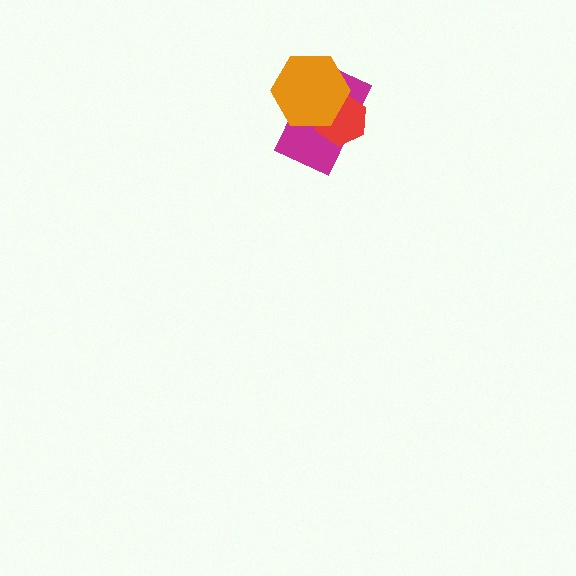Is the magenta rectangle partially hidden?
Yes, it is partially covered by another shape.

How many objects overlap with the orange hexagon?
2 objects overlap with the orange hexagon.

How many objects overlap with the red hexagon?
2 objects overlap with the red hexagon.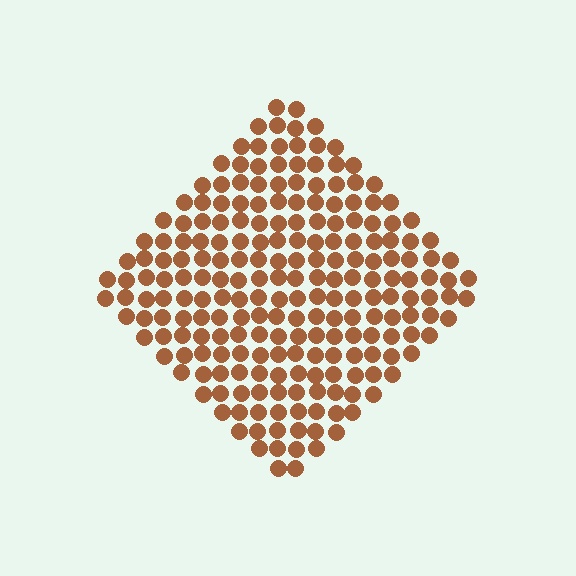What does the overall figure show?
The overall figure shows a diamond.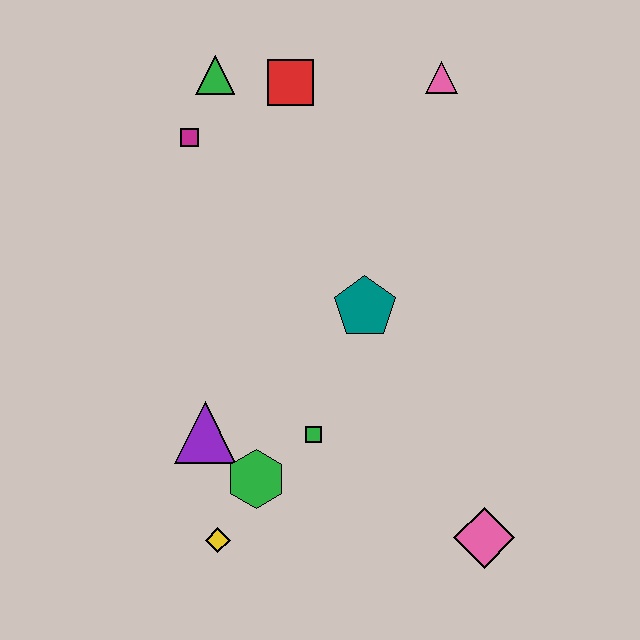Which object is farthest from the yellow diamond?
The pink triangle is farthest from the yellow diamond.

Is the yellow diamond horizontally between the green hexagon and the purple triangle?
Yes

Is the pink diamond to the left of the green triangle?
No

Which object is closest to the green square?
The green hexagon is closest to the green square.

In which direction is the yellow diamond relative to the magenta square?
The yellow diamond is below the magenta square.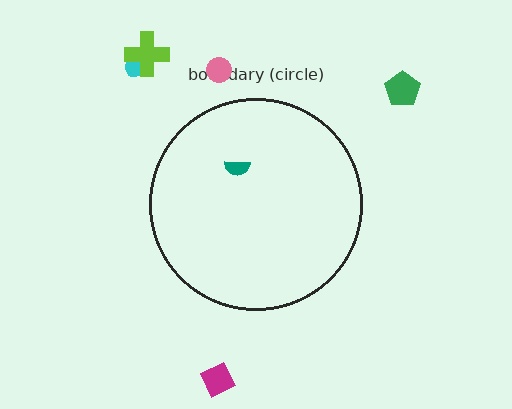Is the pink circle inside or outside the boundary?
Outside.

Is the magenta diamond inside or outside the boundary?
Outside.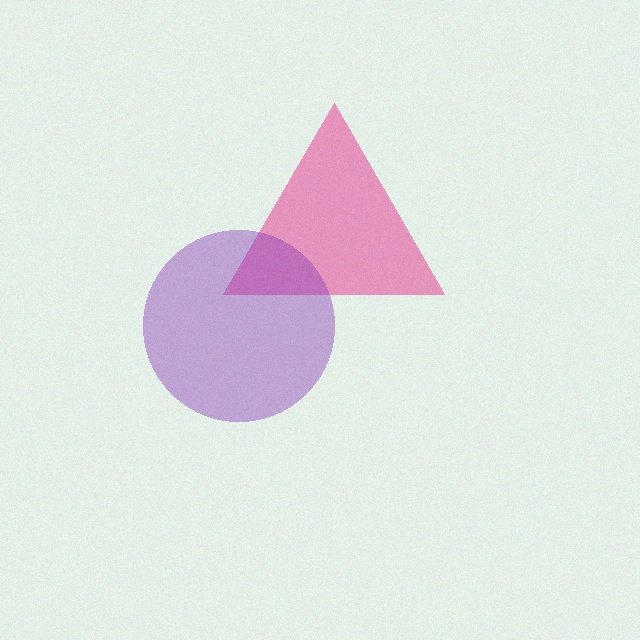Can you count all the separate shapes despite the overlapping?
Yes, there are 2 separate shapes.